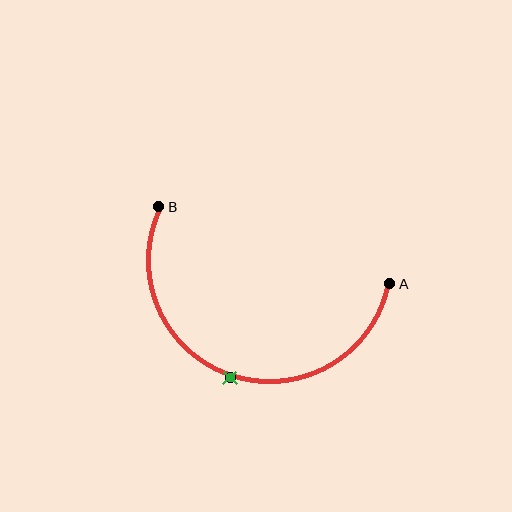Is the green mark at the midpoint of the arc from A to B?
Yes. The green mark lies on the arc at equal arc-length from both A and B — it is the arc midpoint.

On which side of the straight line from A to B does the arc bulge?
The arc bulges below the straight line connecting A and B.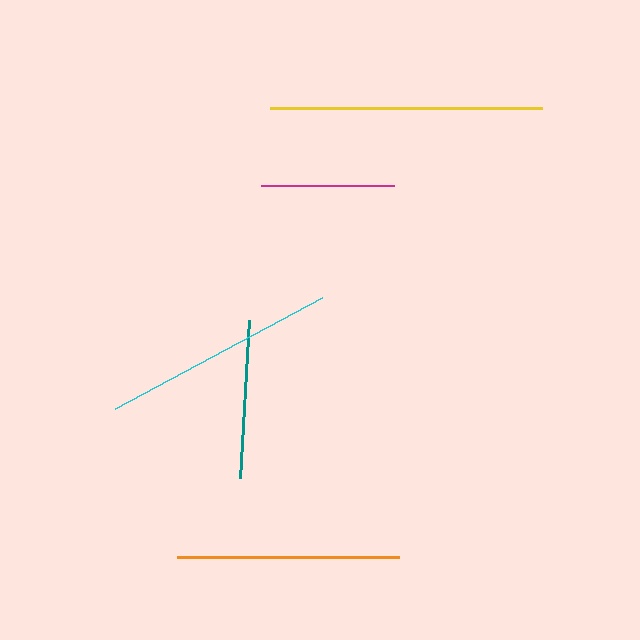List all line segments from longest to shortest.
From longest to shortest: yellow, cyan, orange, teal, magenta.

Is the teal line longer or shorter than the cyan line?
The cyan line is longer than the teal line.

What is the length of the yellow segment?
The yellow segment is approximately 272 pixels long.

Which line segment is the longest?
The yellow line is the longest at approximately 272 pixels.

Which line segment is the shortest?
The magenta line is the shortest at approximately 133 pixels.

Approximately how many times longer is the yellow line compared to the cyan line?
The yellow line is approximately 1.2 times the length of the cyan line.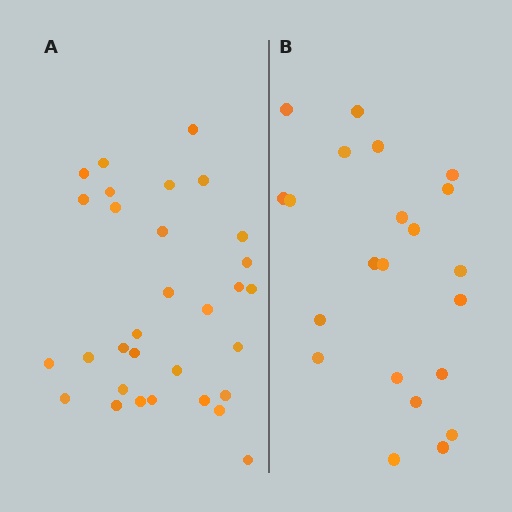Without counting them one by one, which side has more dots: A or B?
Region A (the left region) has more dots.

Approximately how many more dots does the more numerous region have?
Region A has roughly 8 or so more dots than region B.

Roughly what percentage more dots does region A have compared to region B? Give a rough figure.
About 40% more.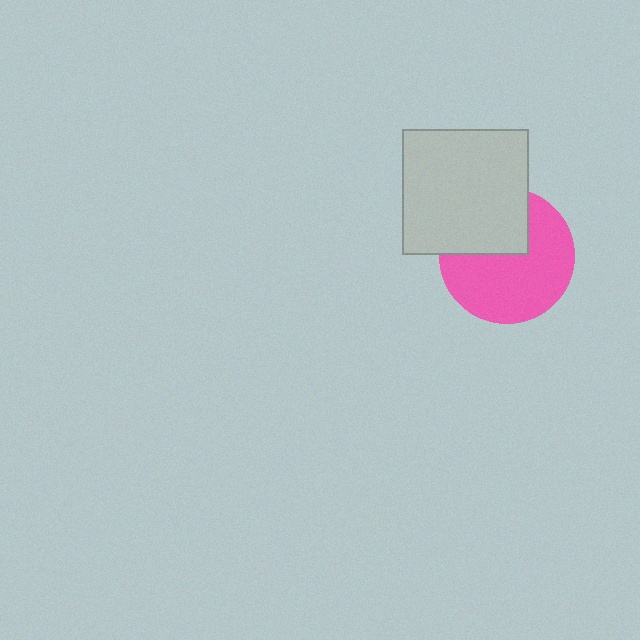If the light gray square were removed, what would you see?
You would see the complete pink circle.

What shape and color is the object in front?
The object in front is a light gray square.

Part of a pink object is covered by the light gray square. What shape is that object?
It is a circle.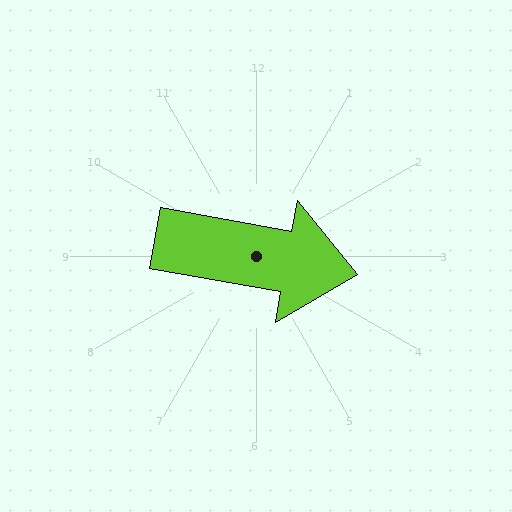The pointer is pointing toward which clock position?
Roughly 3 o'clock.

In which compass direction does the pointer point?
East.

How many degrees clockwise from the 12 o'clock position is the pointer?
Approximately 100 degrees.